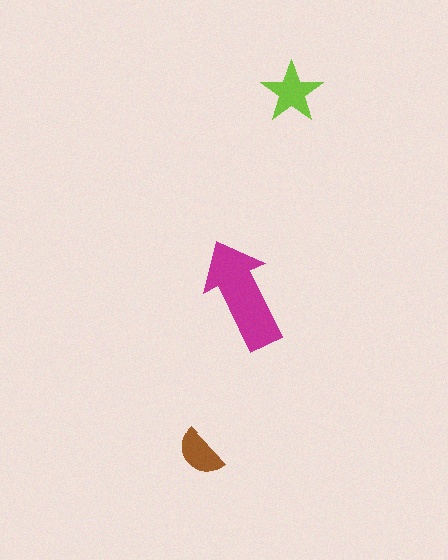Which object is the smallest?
The brown semicircle.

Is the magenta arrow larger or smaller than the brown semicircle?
Larger.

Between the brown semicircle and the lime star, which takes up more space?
The lime star.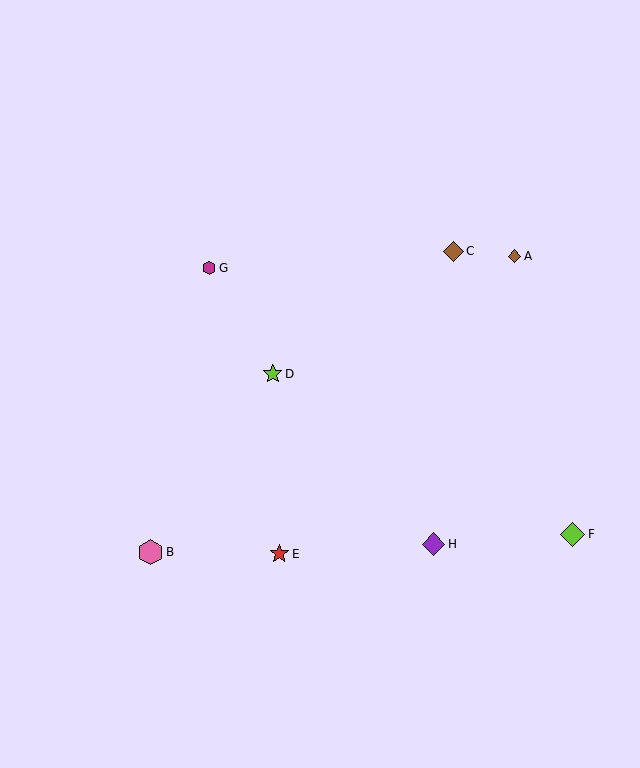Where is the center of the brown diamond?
The center of the brown diamond is at (453, 251).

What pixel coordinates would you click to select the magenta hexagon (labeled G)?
Click at (209, 268) to select the magenta hexagon G.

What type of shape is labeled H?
Shape H is a purple diamond.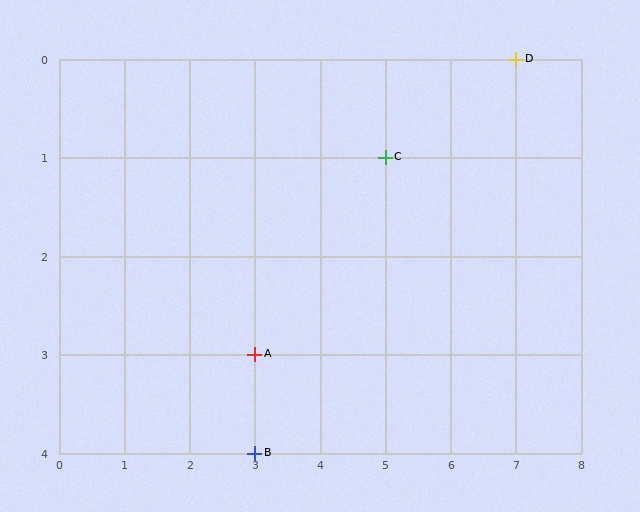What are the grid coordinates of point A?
Point A is at grid coordinates (3, 3).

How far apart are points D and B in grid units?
Points D and B are 4 columns and 4 rows apart (about 5.7 grid units diagonally).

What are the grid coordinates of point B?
Point B is at grid coordinates (3, 4).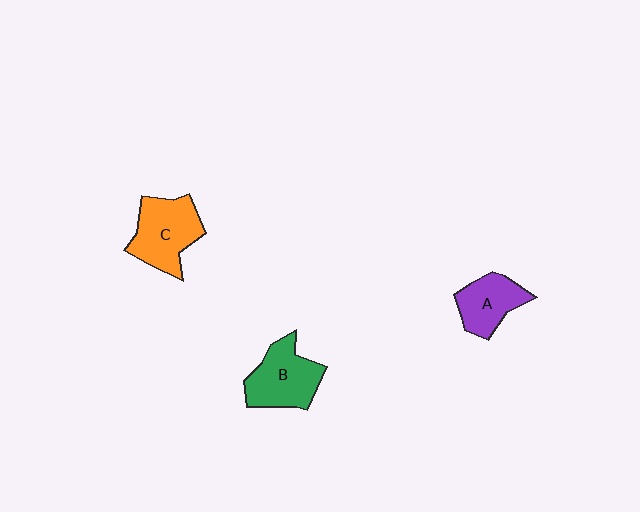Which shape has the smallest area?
Shape A (purple).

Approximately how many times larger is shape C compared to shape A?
Approximately 1.3 times.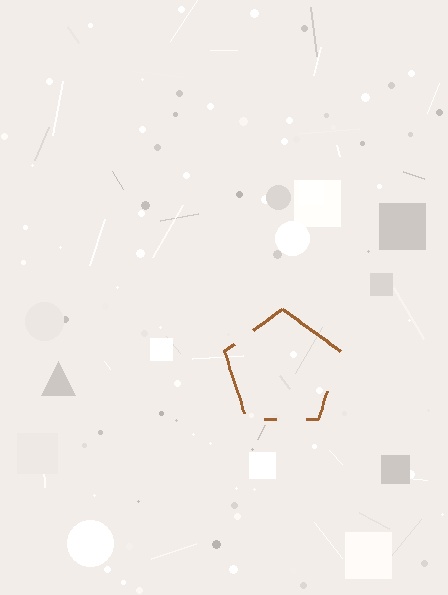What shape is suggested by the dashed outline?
The dashed outline suggests a pentagon.